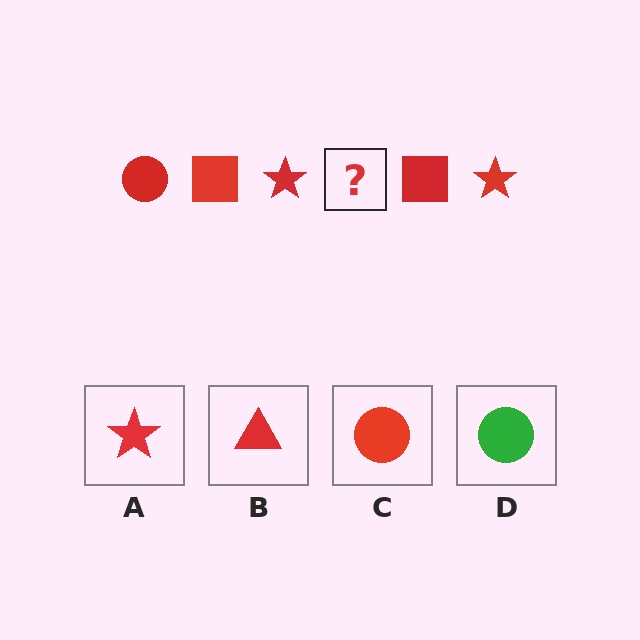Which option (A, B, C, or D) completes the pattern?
C.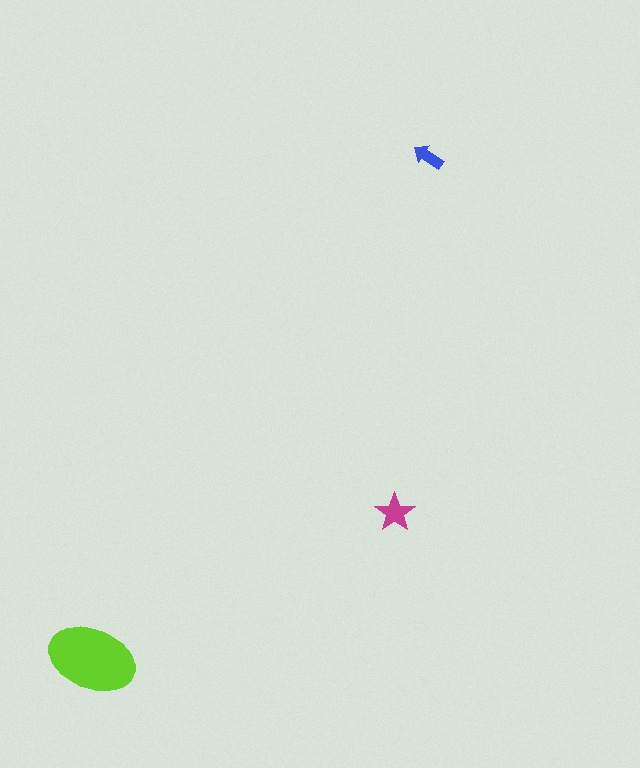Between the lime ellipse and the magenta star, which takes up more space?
The lime ellipse.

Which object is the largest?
The lime ellipse.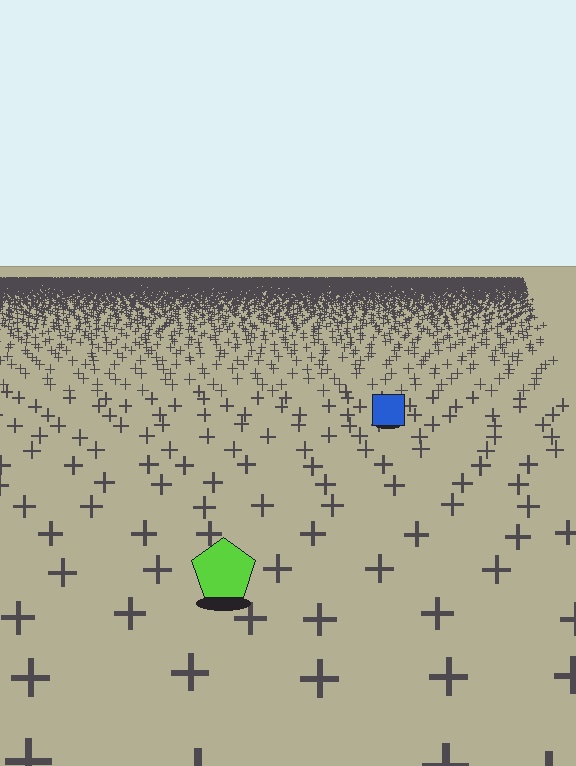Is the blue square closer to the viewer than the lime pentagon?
No. The lime pentagon is closer — you can tell from the texture gradient: the ground texture is coarser near it.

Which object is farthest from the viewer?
The blue square is farthest from the viewer. It appears smaller and the ground texture around it is denser.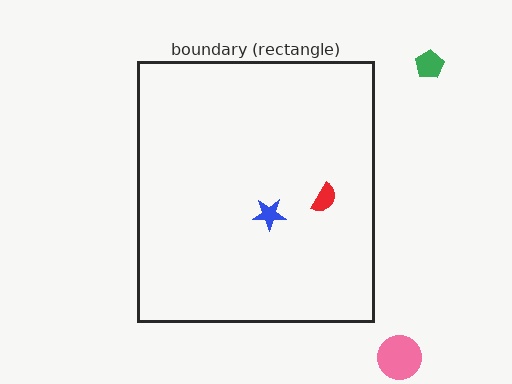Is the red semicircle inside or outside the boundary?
Inside.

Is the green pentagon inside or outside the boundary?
Outside.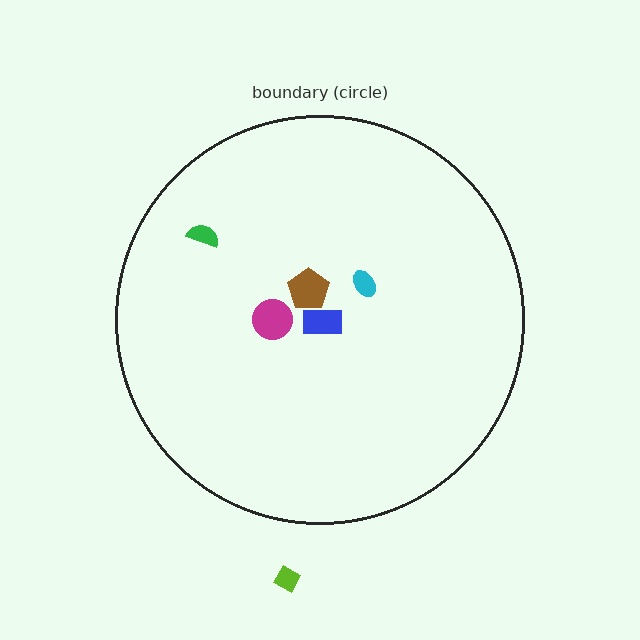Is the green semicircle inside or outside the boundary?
Inside.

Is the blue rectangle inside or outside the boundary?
Inside.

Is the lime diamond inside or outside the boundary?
Outside.